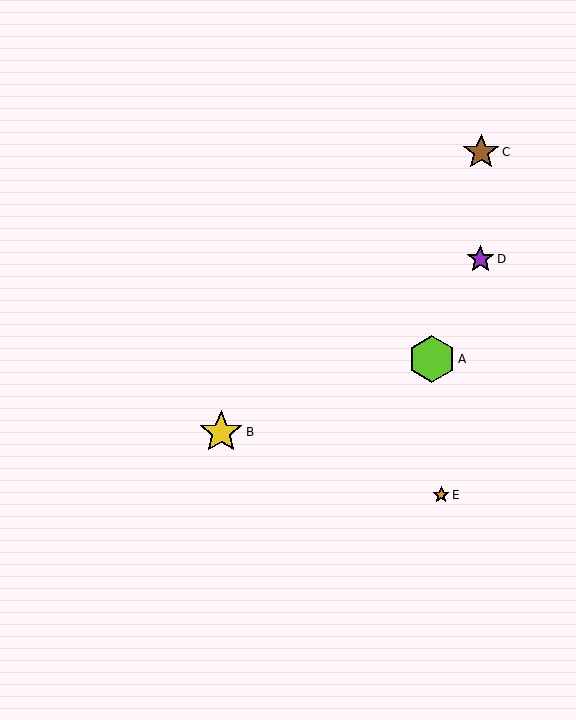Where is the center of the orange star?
The center of the orange star is at (441, 495).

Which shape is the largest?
The lime hexagon (labeled A) is the largest.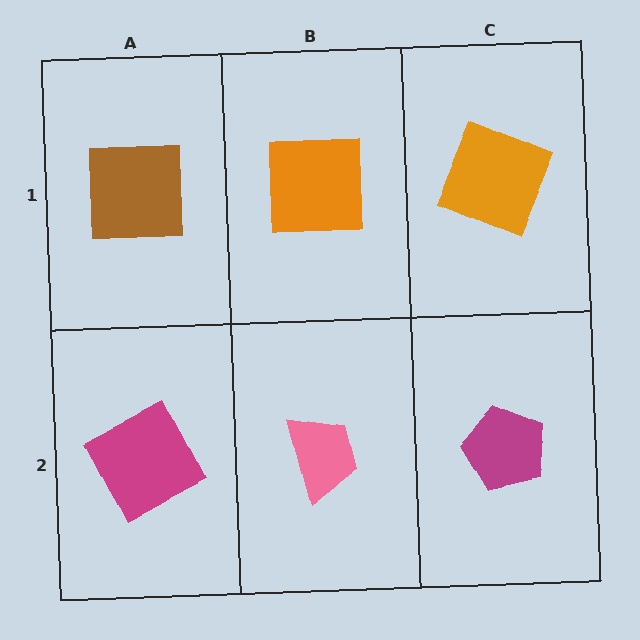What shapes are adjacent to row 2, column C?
An orange square (row 1, column C), a pink trapezoid (row 2, column B).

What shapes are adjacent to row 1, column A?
A magenta square (row 2, column A), an orange square (row 1, column B).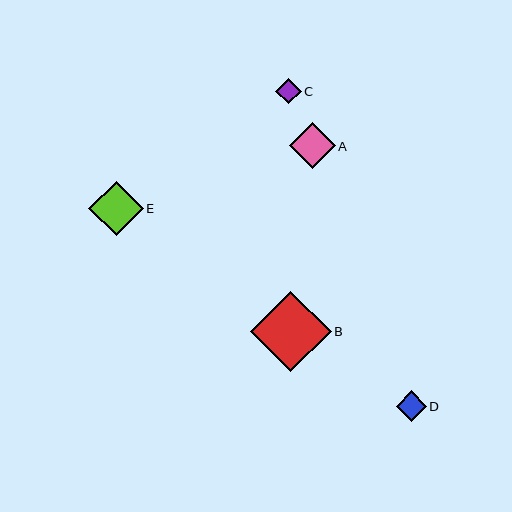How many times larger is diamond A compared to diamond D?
Diamond A is approximately 1.5 times the size of diamond D.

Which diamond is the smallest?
Diamond C is the smallest with a size of approximately 26 pixels.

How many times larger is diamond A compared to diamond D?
Diamond A is approximately 1.5 times the size of diamond D.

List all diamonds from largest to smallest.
From largest to smallest: B, E, A, D, C.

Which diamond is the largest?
Diamond B is the largest with a size of approximately 81 pixels.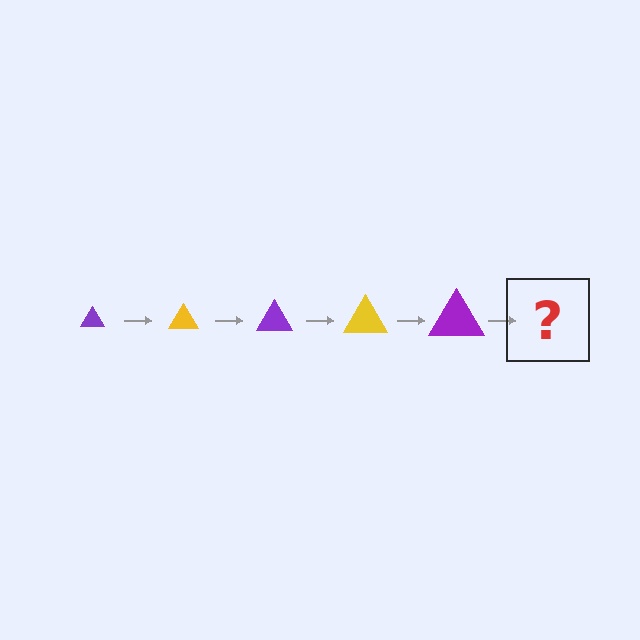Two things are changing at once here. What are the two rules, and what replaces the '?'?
The two rules are that the triangle grows larger each step and the color cycles through purple and yellow. The '?' should be a yellow triangle, larger than the previous one.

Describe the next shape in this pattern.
It should be a yellow triangle, larger than the previous one.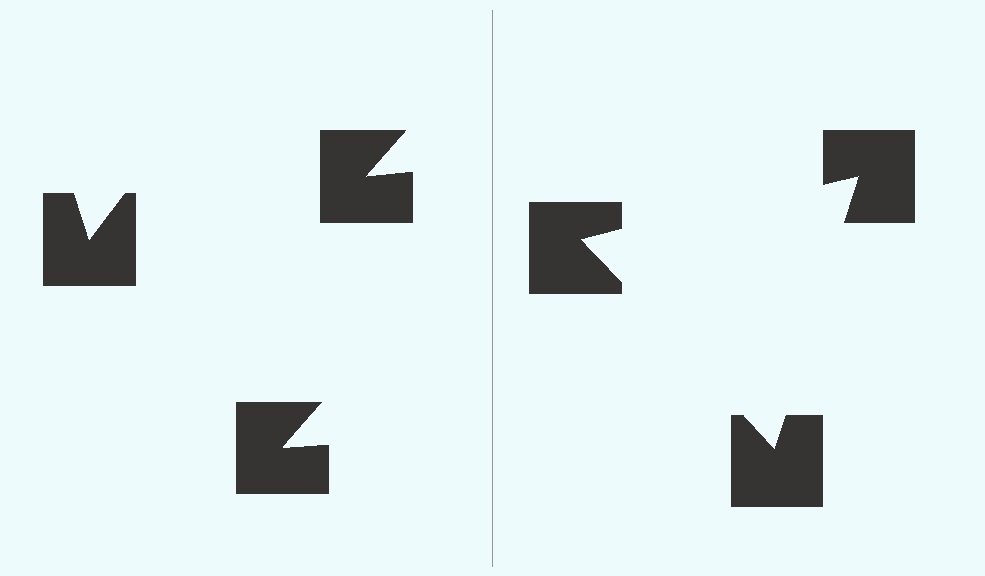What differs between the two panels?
The notched squares are positioned identically on both sides; only the wedge orientations differ. On the right they align to a triangle; on the left they are misaligned.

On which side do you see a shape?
An illusory triangle appears on the right side. On the left side the wedge cuts are rotated, so no coherent shape forms.